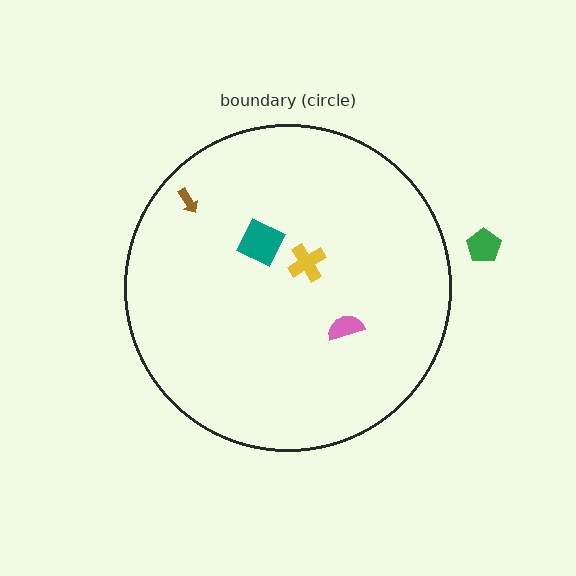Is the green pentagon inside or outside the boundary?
Outside.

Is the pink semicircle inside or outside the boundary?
Inside.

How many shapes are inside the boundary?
4 inside, 1 outside.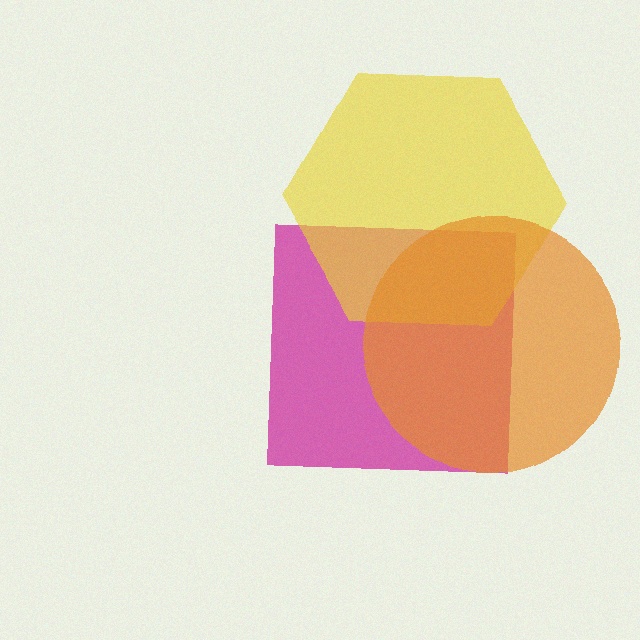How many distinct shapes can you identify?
There are 3 distinct shapes: a magenta square, a yellow hexagon, an orange circle.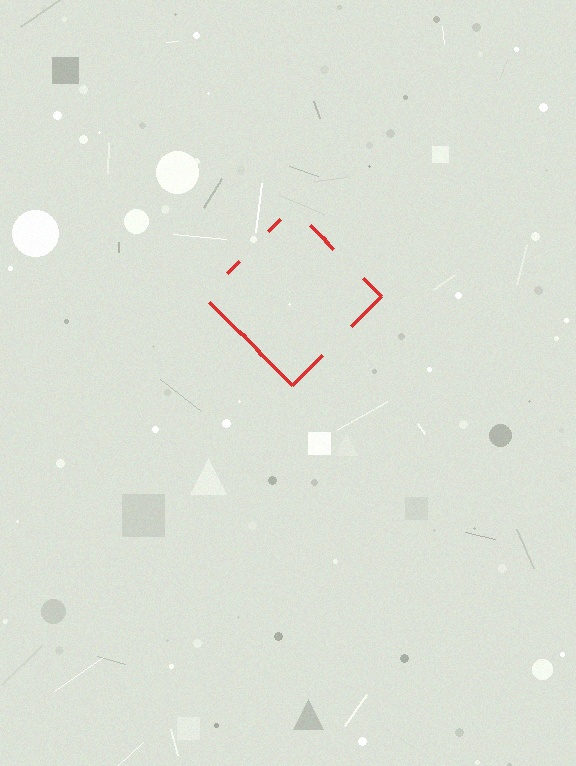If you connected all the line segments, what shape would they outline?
They would outline a diamond.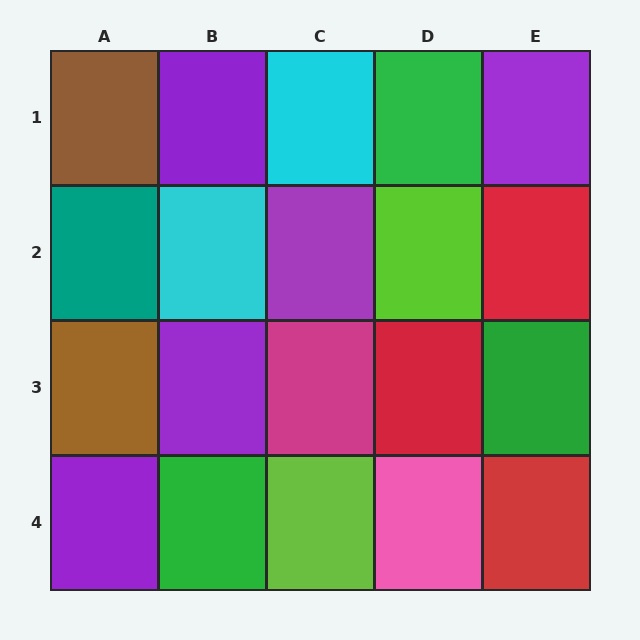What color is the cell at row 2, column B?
Cyan.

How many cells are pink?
1 cell is pink.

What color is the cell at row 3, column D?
Red.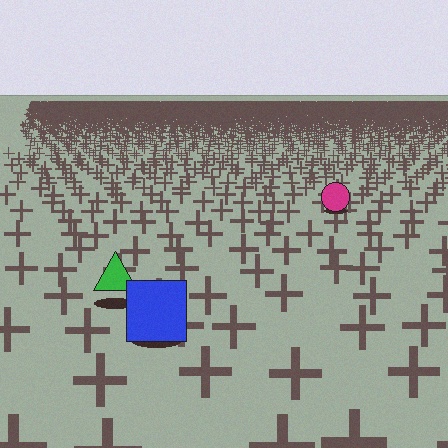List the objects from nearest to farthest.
From nearest to farthest: the blue square, the green triangle, the magenta circle.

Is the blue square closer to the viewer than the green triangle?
Yes. The blue square is closer — you can tell from the texture gradient: the ground texture is coarser near it.